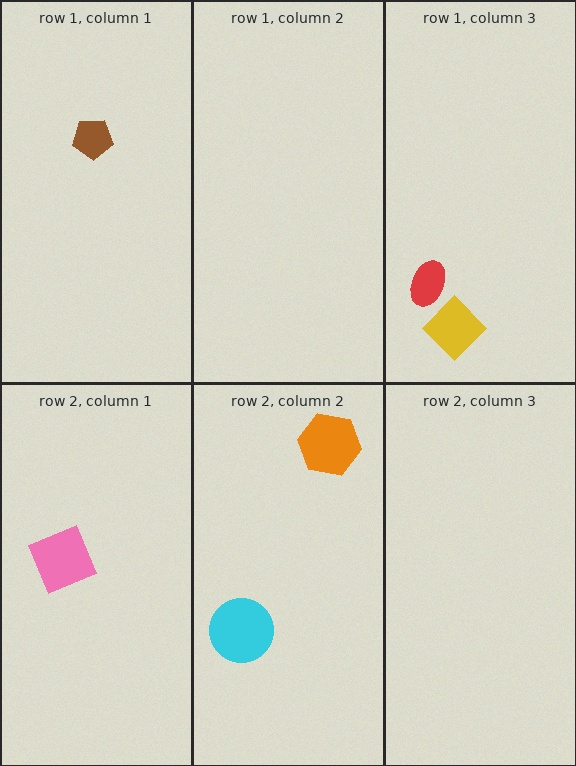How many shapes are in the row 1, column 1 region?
1.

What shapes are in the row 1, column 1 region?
The brown pentagon.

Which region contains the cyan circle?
The row 2, column 2 region.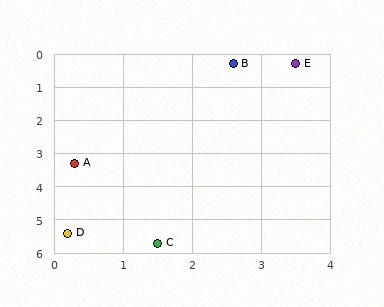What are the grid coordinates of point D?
Point D is at approximately (0.2, 5.4).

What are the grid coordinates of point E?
Point E is at approximately (3.5, 0.3).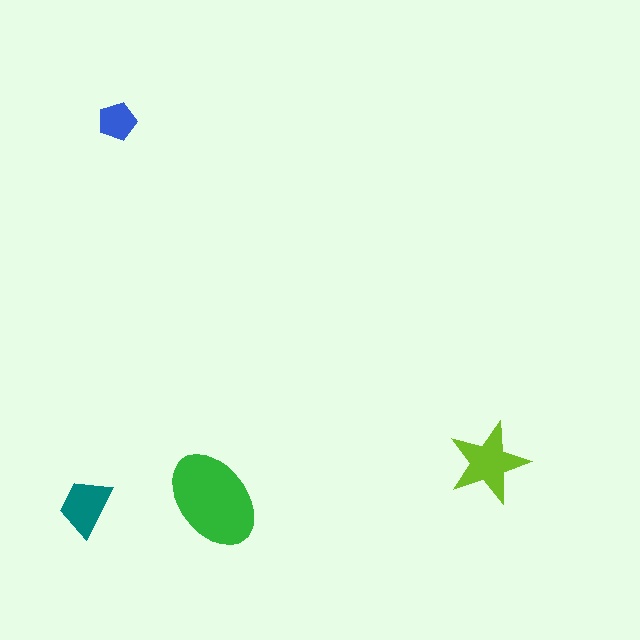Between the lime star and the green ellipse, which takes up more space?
The green ellipse.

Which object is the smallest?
The blue pentagon.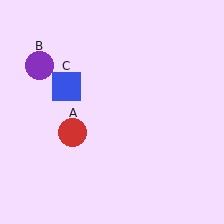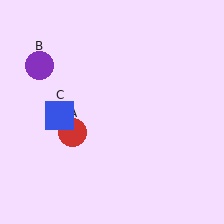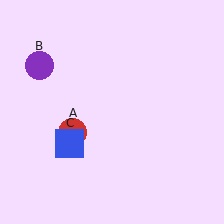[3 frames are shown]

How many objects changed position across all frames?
1 object changed position: blue square (object C).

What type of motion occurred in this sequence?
The blue square (object C) rotated counterclockwise around the center of the scene.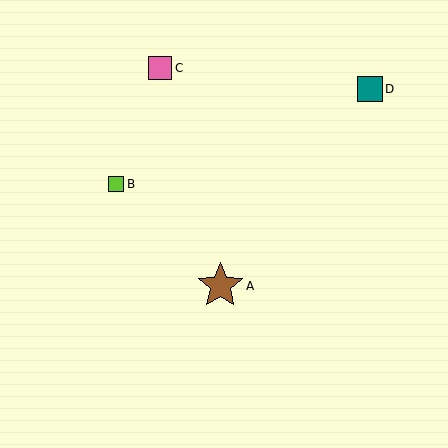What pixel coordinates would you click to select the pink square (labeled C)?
Click at (160, 68) to select the pink square C.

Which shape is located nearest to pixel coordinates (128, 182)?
The lime square (labeled B) at (116, 184) is nearest to that location.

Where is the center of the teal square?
The center of the teal square is at (370, 89).